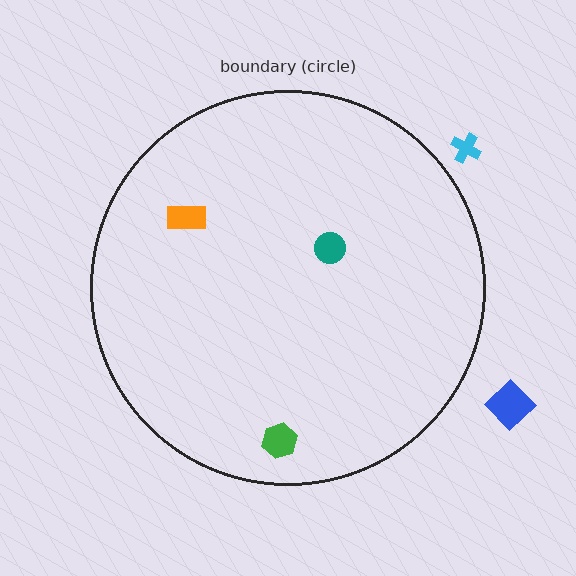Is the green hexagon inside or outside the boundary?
Inside.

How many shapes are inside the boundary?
3 inside, 2 outside.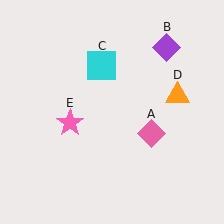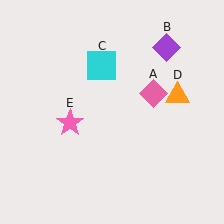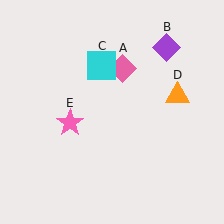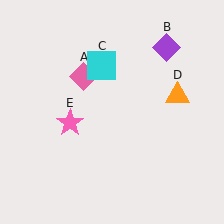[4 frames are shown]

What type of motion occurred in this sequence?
The pink diamond (object A) rotated counterclockwise around the center of the scene.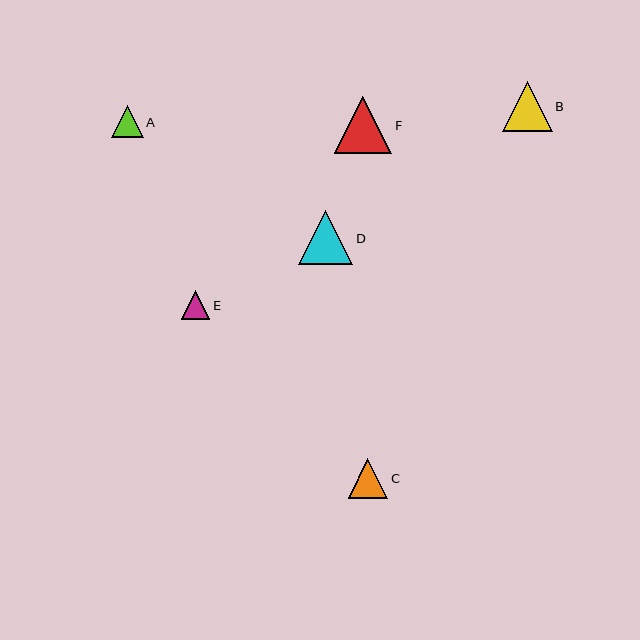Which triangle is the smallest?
Triangle E is the smallest with a size of approximately 29 pixels.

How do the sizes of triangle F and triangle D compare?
Triangle F and triangle D are approximately the same size.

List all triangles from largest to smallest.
From largest to smallest: F, D, B, C, A, E.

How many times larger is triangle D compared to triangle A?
Triangle D is approximately 1.7 times the size of triangle A.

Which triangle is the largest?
Triangle F is the largest with a size of approximately 58 pixels.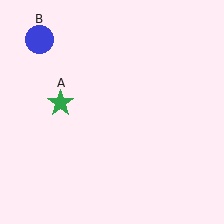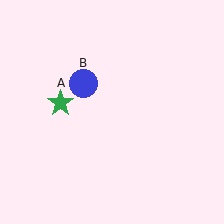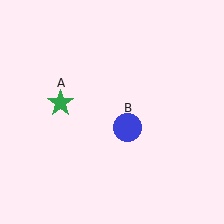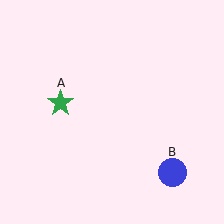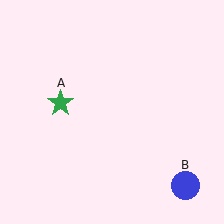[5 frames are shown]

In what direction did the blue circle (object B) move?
The blue circle (object B) moved down and to the right.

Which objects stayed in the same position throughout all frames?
Green star (object A) remained stationary.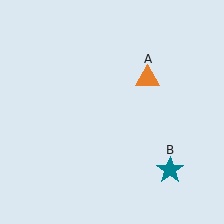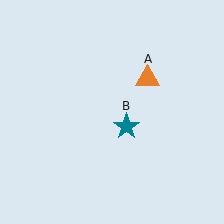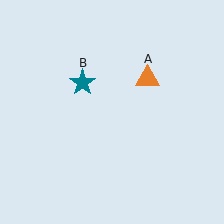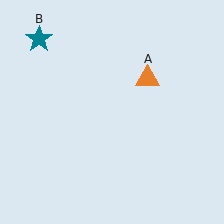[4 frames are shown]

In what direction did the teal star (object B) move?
The teal star (object B) moved up and to the left.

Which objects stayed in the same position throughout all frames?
Orange triangle (object A) remained stationary.